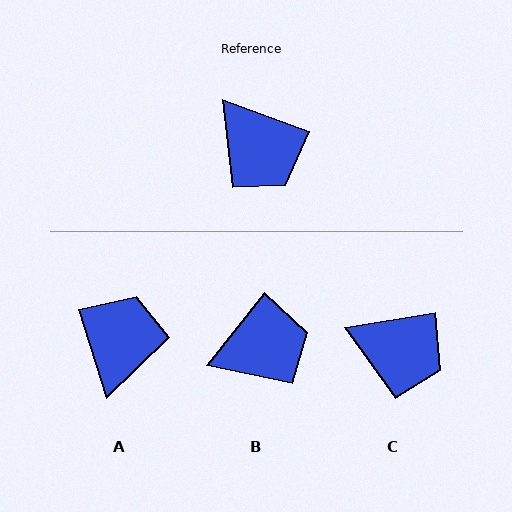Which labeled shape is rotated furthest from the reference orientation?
A, about 127 degrees away.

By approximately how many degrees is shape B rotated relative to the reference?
Approximately 72 degrees counter-clockwise.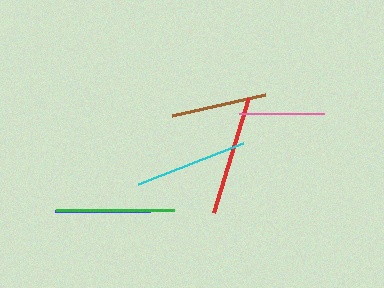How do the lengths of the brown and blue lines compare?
The brown and blue lines are approximately the same length.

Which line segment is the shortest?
The pink line is the shortest at approximately 85 pixels.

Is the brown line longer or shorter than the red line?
The red line is longer than the brown line.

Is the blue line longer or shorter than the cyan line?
The cyan line is longer than the blue line.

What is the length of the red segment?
The red segment is approximately 120 pixels long.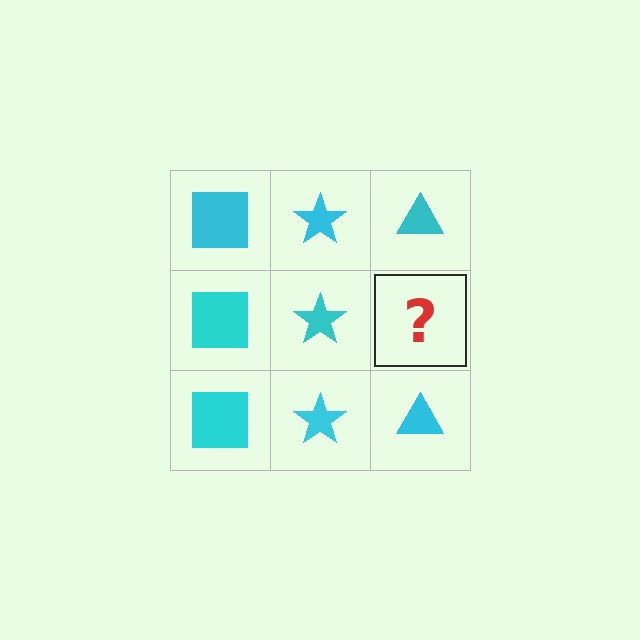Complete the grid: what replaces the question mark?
The question mark should be replaced with a cyan triangle.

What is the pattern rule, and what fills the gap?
The rule is that each column has a consistent shape. The gap should be filled with a cyan triangle.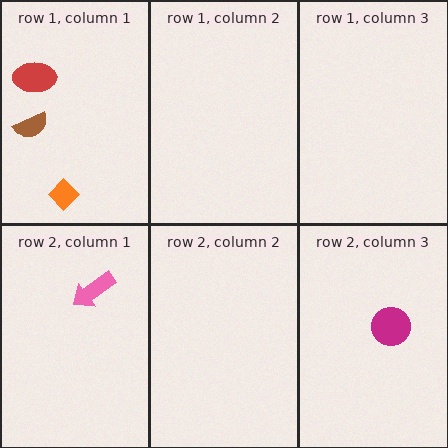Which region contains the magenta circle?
The row 2, column 3 region.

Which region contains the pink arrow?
The row 2, column 1 region.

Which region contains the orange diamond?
The row 1, column 1 region.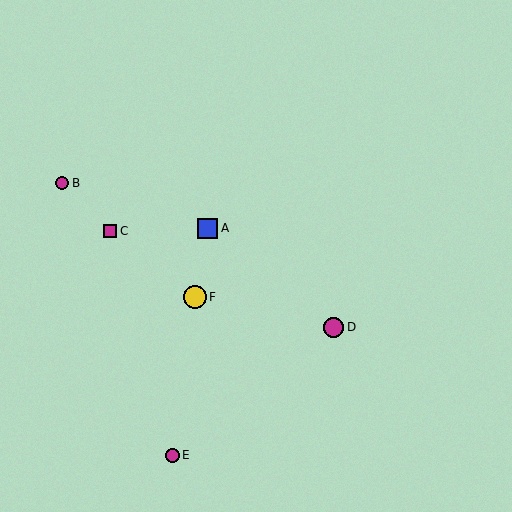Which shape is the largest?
The yellow circle (labeled F) is the largest.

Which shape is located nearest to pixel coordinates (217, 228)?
The blue square (labeled A) at (208, 228) is nearest to that location.